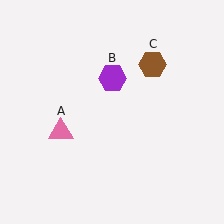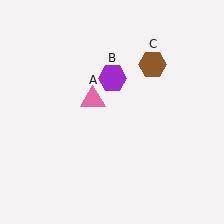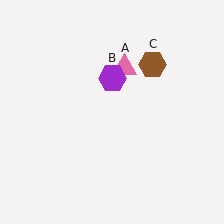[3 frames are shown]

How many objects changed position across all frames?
1 object changed position: pink triangle (object A).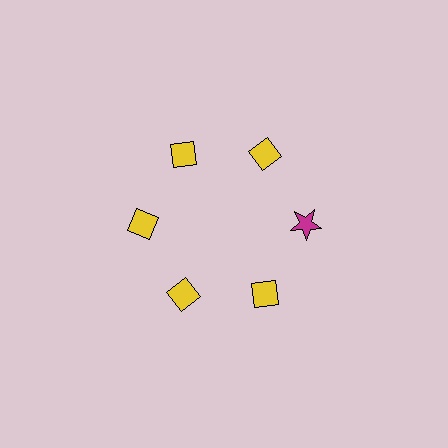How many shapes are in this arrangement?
There are 6 shapes arranged in a ring pattern.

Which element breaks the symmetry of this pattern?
The magenta star at roughly the 3 o'clock position breaks the symmetry. All other shapes are yellow diamonds.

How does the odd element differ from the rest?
It differs in both color (magenta instead of yellow) and shape (star instead of diamond).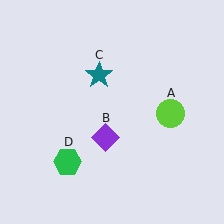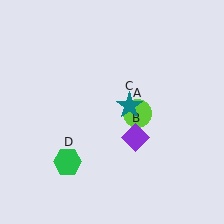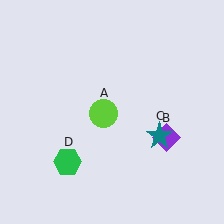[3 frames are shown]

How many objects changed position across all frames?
3 objects changed position: lime circle (object A), purple diamond (object B), teal star (object C).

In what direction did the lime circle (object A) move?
The lime circle (object A) moved left.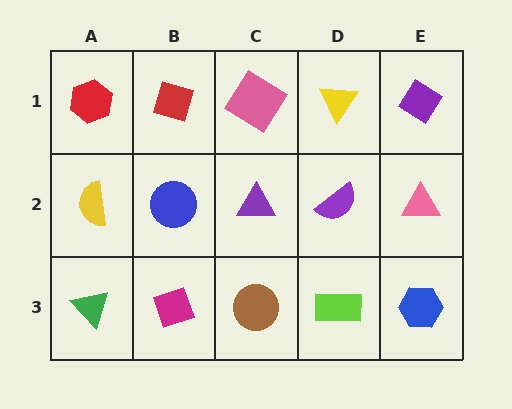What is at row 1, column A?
A red hexagon.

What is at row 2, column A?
A yellow semicircle.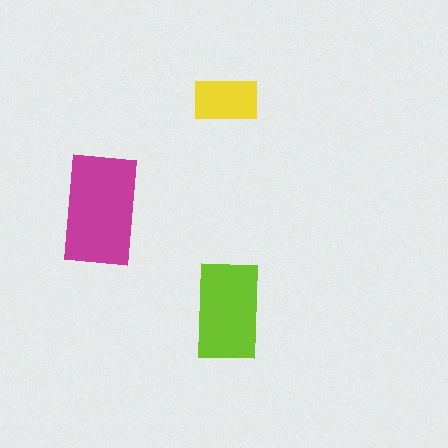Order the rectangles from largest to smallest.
the magenta one, the lime one, the yellow one.